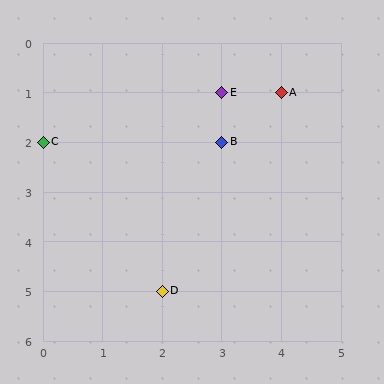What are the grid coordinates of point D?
Point D is at grid coordinates (2, 5).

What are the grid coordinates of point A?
Point A is at grid coordinates (4, 1).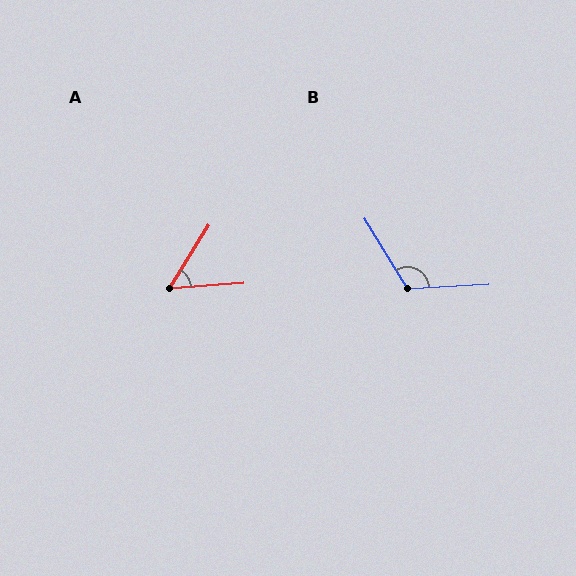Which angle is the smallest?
A, at approximately 54 degrees.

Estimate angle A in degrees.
Approximately 54 degrees.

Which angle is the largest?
B, at approximately 118 degrees.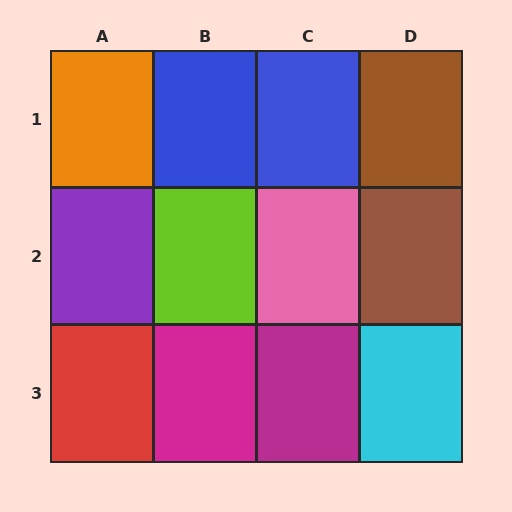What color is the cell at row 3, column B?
Magenta.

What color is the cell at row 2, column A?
Purple.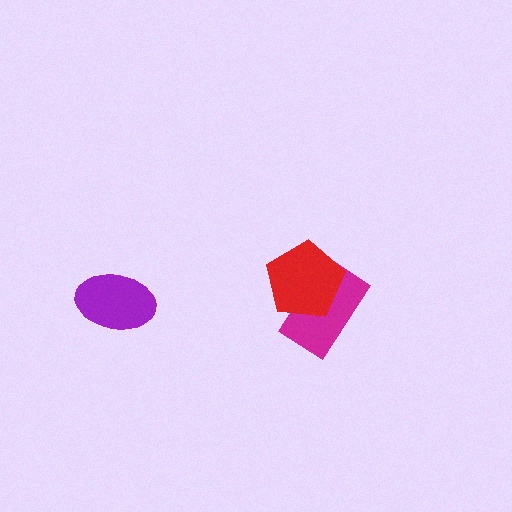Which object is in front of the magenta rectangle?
The red pentagon is in front of the magenta rectangle.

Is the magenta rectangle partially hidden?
Yes, it is partially covered by another shape.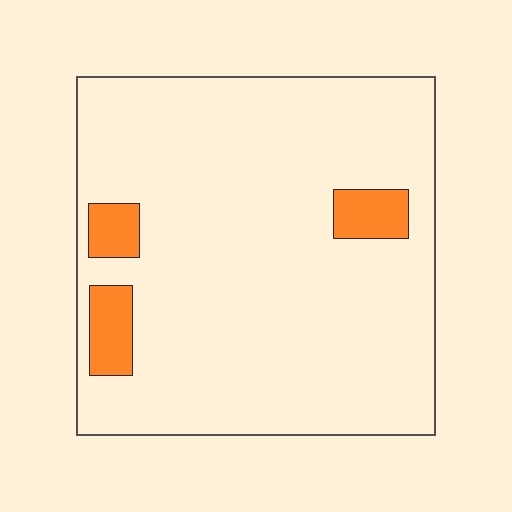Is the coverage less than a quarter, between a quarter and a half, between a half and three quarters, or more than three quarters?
Less than a quarter.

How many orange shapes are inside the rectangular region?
3.